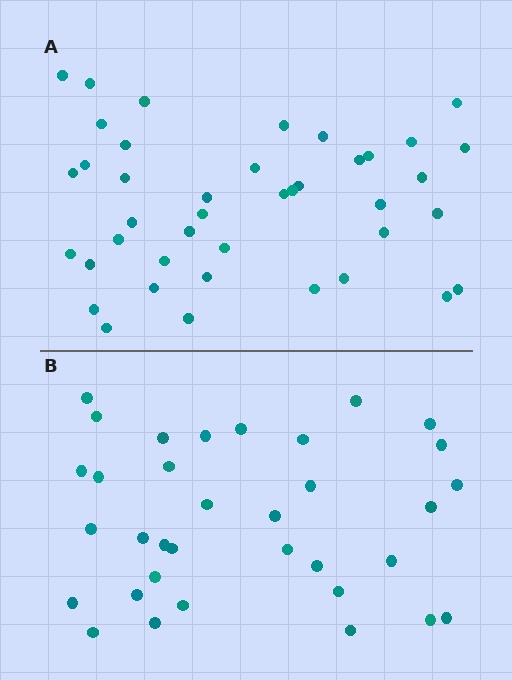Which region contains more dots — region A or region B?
Region A (the top region) has more dots.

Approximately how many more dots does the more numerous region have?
Region A has roughly 8 or so more dots than region B.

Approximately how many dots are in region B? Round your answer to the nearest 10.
About 30 dots. (The exact count is 34, which rounds to 30.)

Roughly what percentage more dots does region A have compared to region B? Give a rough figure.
About 20% more.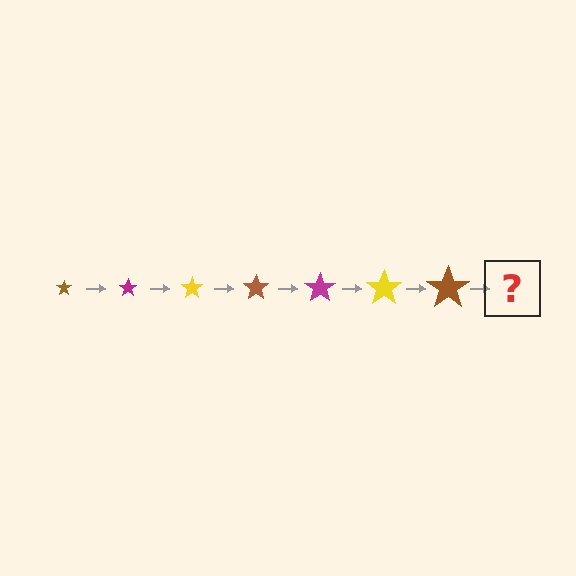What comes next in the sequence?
The next element should be a magenta star, larger than the previous one.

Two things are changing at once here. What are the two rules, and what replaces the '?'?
The two rules are that the star grows larger each step and the color cycles through brown, magenta, and yellow. The '?' should be a magenta star, larger than the previous one.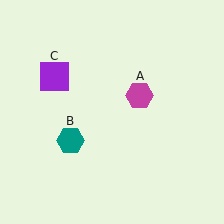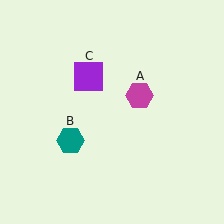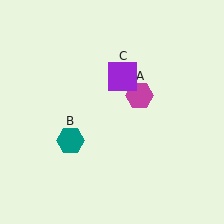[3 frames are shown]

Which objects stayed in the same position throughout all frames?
Magenta hexagon (object A) and teal hexagon (object B) remained stationary.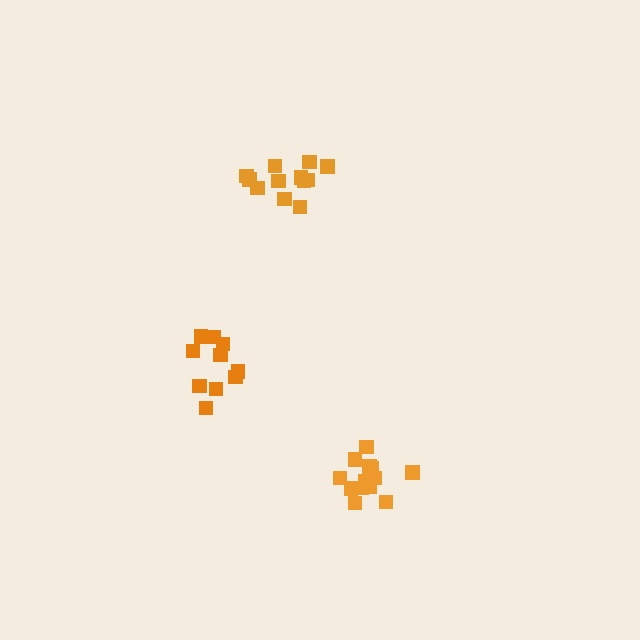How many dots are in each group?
Group 1: 14 dots, Group 2: 11 dots, Group 3: 13 dots (38 total).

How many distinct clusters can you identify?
There are 3 distinct clusters.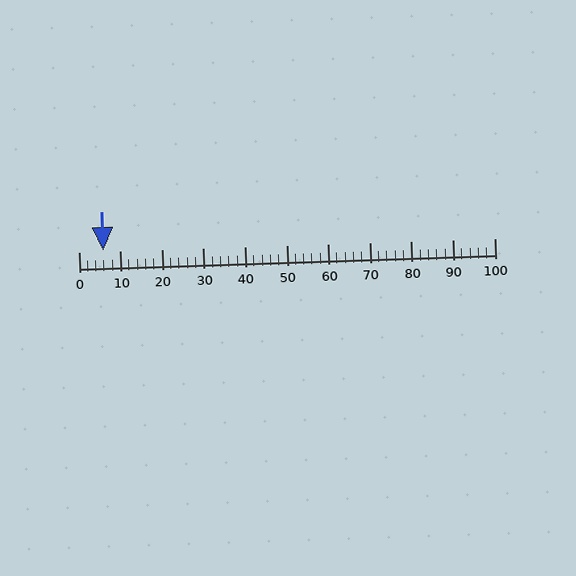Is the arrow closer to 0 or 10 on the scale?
The arrow is closer to 10.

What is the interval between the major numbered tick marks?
The major tick marks are spaced 10 units apart.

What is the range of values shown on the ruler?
The ruler shows values from 0 to 100.